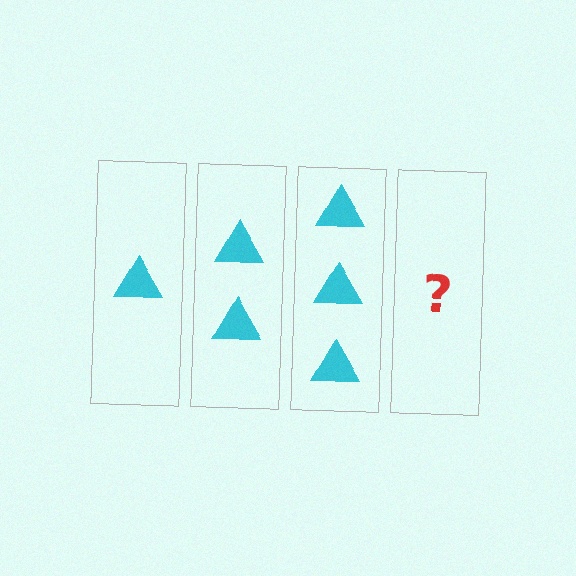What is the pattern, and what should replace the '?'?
The pattern is that each step adds one more triangle. The '?' should be 4 triangles.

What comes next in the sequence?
The next element should be 4 triangles.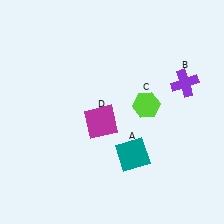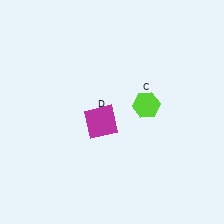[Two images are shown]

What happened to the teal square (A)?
The teal square (A) was removed in Image 2. It was in the bottom-right area of Image 1.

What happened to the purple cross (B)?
The purple cross (B) was removed in Image 2. It was in the top-right area of Image 1.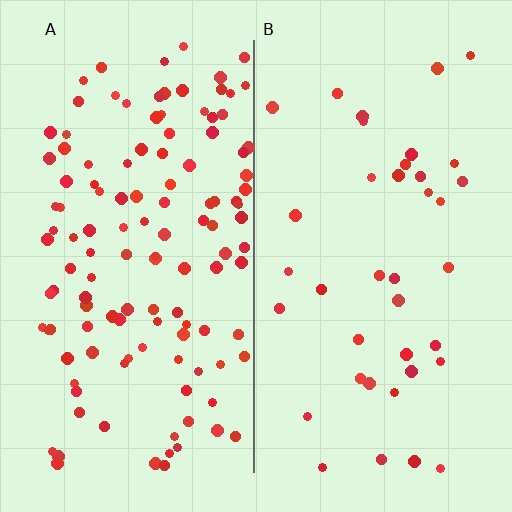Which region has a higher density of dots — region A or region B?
A (the left).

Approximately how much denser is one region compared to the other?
Approximately 3.3× — region A over region B.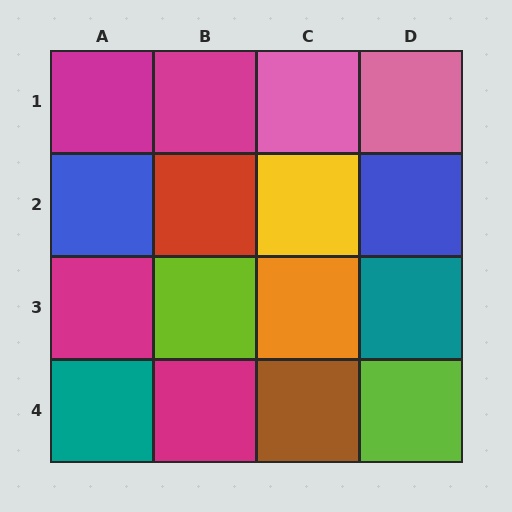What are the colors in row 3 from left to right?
Magenta, lime, orange, teal.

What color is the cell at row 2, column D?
Blue.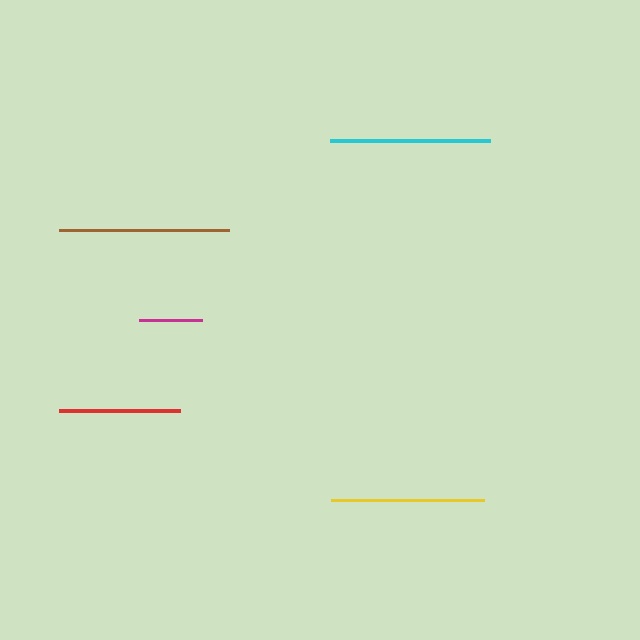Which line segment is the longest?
The brown line is the longest at approximately 170 pixels.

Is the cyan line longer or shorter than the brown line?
The brown line is longer than the cyan line.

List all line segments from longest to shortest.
From longest to shortest: brown, cyan, yellow, red, magenta.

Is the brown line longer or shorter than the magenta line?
The brown line is longer than the magenta line.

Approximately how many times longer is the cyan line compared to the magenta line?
The cyan line is approximately 2.5 times the length of the magenta line.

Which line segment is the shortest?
The magenta line is the shortest at approximately 62 pixels.